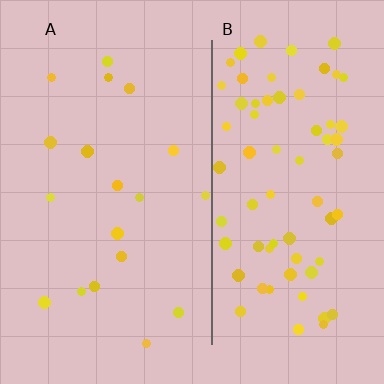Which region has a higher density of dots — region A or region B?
B (the right).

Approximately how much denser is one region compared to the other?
Approximately 3.8× — region B over region A.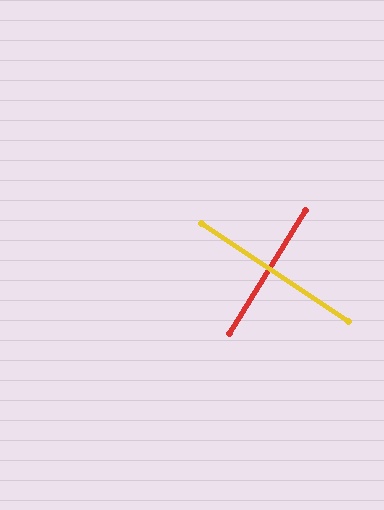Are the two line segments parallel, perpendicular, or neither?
Perpendicular — they meet at approximately 88°.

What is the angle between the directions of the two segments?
Approximately 88 degrees.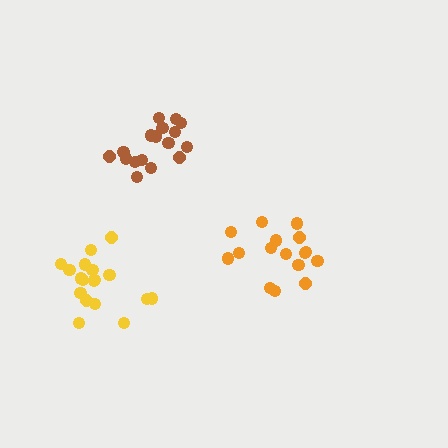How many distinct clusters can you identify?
There are 3 distinct clusters.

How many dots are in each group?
Group 1: 17 dots, Group 2: 16 dots, Group 3: 18 dots (51 total).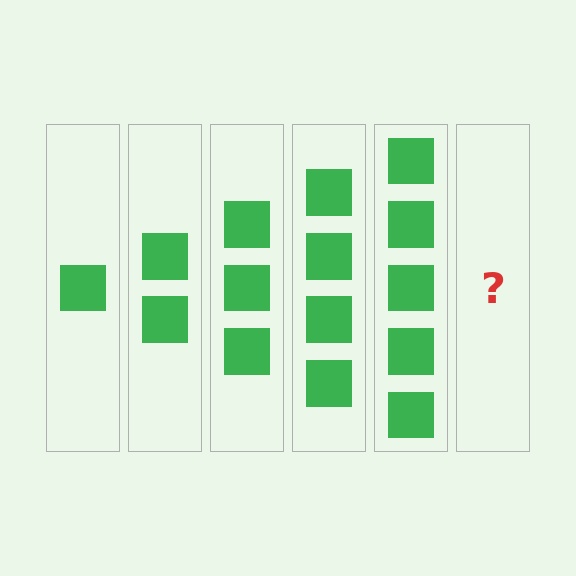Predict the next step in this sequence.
The next step is 6 squares.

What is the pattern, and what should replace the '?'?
The pattern is that each step adds one more square. The '?' should be 6 squares.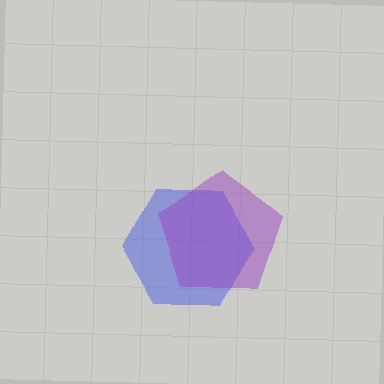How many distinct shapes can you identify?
There are 2 distinct shapes: a blue hexagon, a purple pentagon.